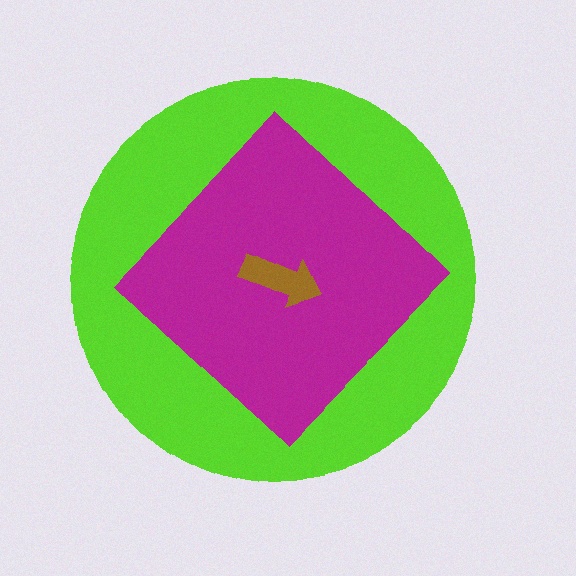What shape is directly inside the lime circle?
The magenta diamond.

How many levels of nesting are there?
3.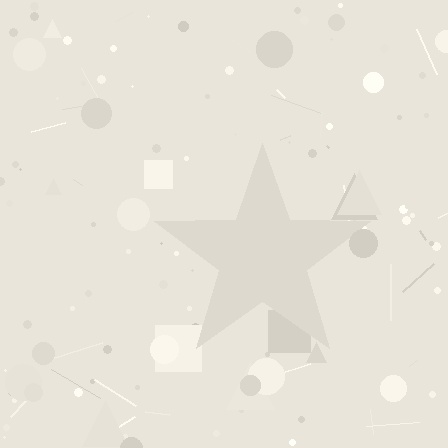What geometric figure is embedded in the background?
A star is embedded in the background.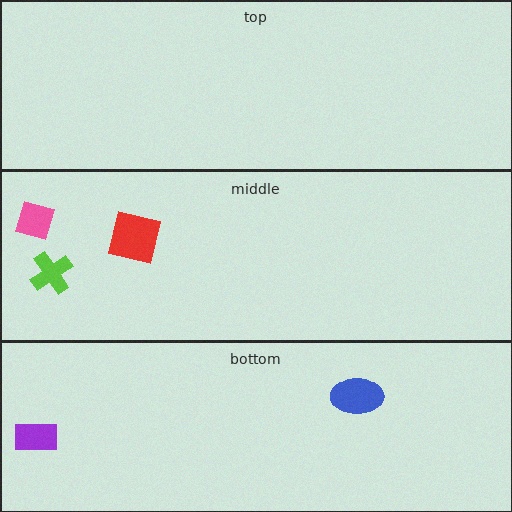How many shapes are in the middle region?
3.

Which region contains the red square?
The middle region.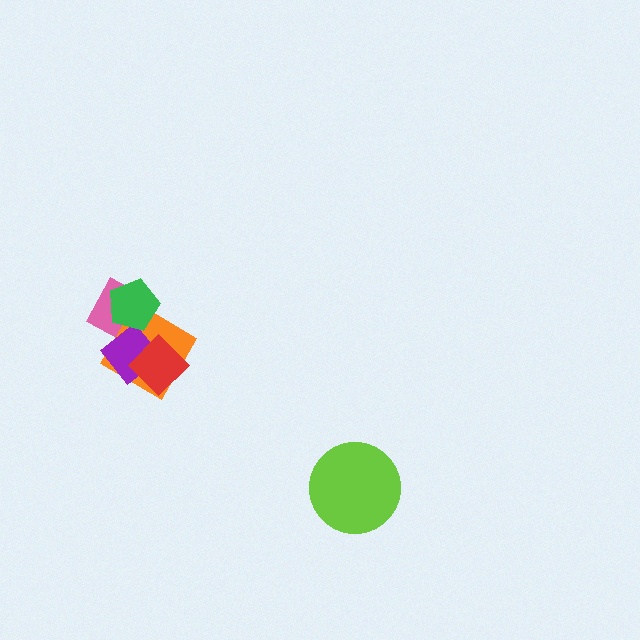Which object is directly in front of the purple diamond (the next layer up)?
The red diamond is directly in front of the purple diamond.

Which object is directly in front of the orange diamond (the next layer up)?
The purple diamond is directly in front of the orange diamond.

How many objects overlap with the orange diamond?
4 objects overlap with the orange diamond.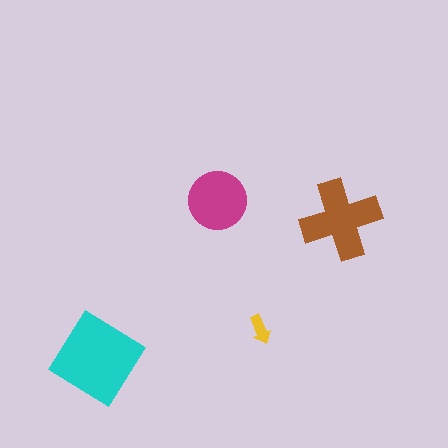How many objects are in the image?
There are 4 objects in the image.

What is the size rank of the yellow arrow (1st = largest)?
4th.